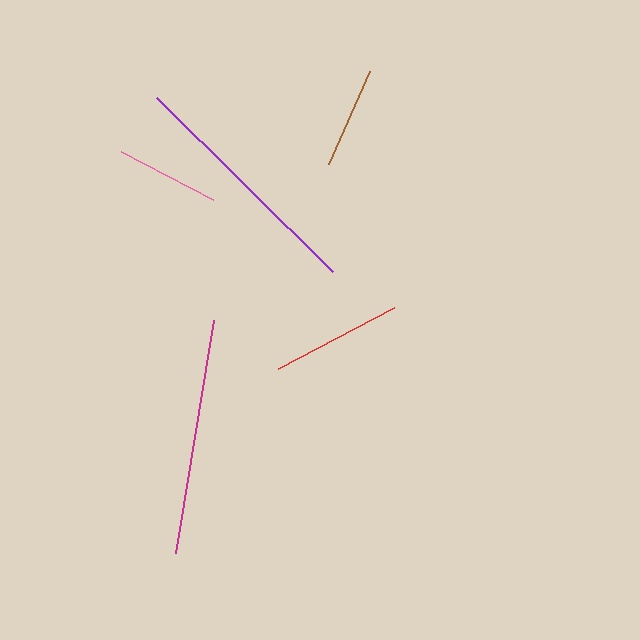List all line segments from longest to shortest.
From longest to shortest: purple, magenta, red, pink, brown.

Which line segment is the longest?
The purple line is the longest at approximately 248 pixels.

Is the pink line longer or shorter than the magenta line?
The magenta line is longer than the pink line.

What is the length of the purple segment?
The purple segment is approximately 248 pixels long.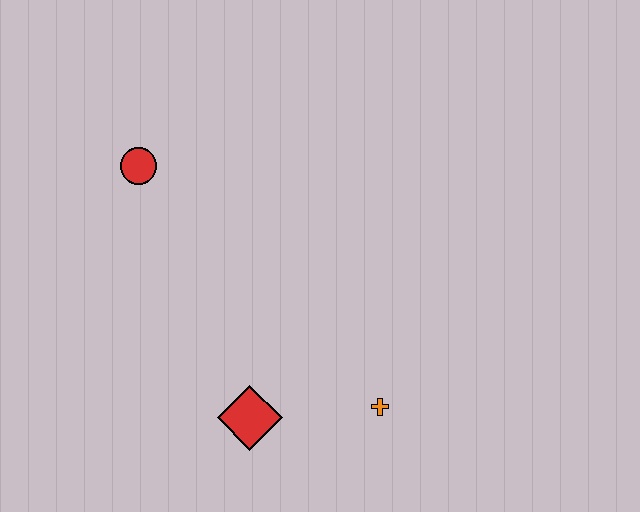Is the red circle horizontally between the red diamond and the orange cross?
No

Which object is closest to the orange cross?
The red diamond is closest to the orange cross.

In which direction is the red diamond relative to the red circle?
The red diamond is below the red circle.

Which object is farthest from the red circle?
The orange cross is farthest from the red circle.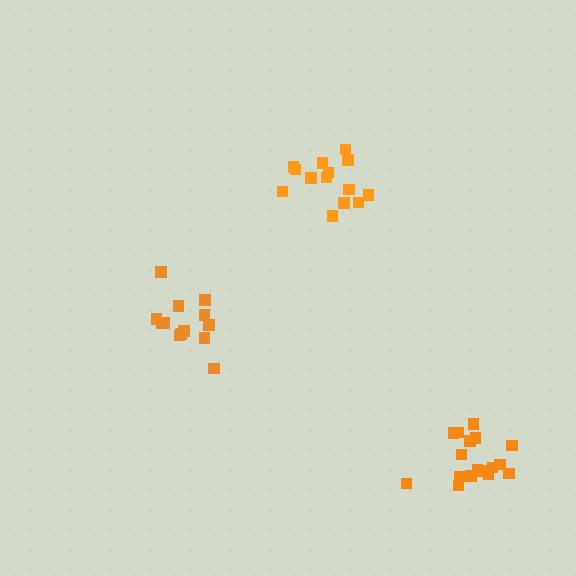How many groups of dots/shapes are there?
There are 3 groups.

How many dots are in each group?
Group 1: 13 dots, Group 2: 18 dots, Group 3: 14 dots (45 total).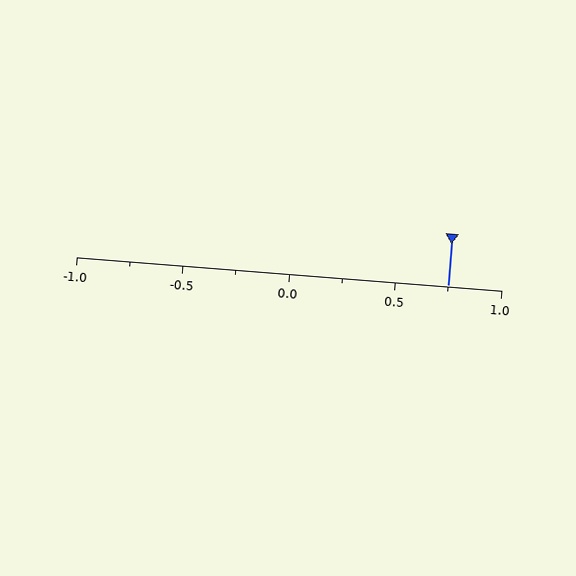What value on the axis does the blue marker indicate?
The marker indicates approximately 0.75.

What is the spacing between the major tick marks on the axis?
The major ticks are spaced 0.5 apart.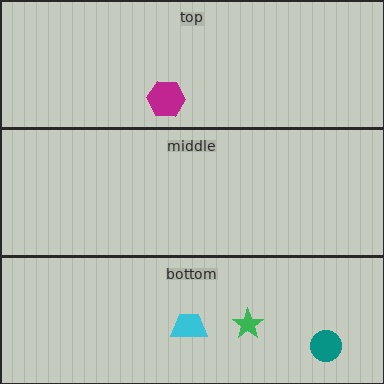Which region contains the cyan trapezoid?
The bottom region.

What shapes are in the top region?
The magenta hexagon.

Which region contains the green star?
The bottom region.